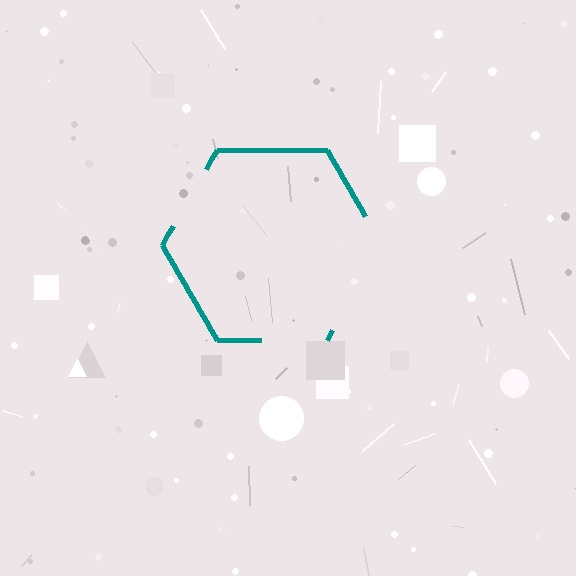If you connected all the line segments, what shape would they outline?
They would outline a hexagon.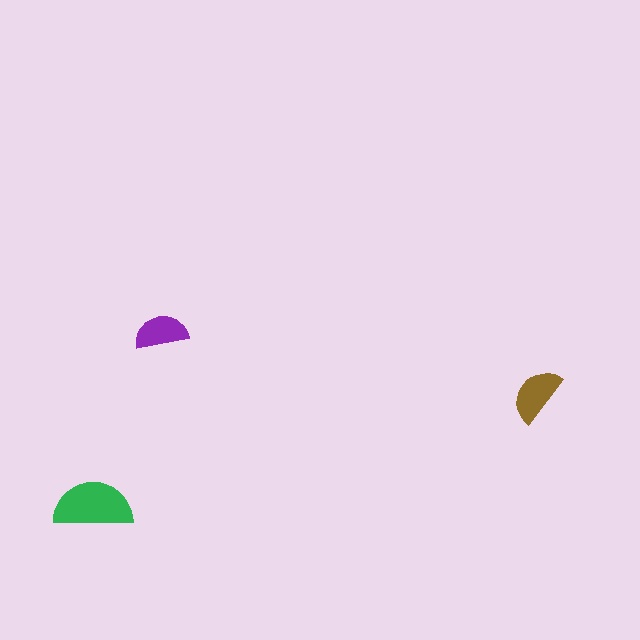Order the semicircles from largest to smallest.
the green one, the brown one, the purple one.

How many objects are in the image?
There are 3 objects in the image.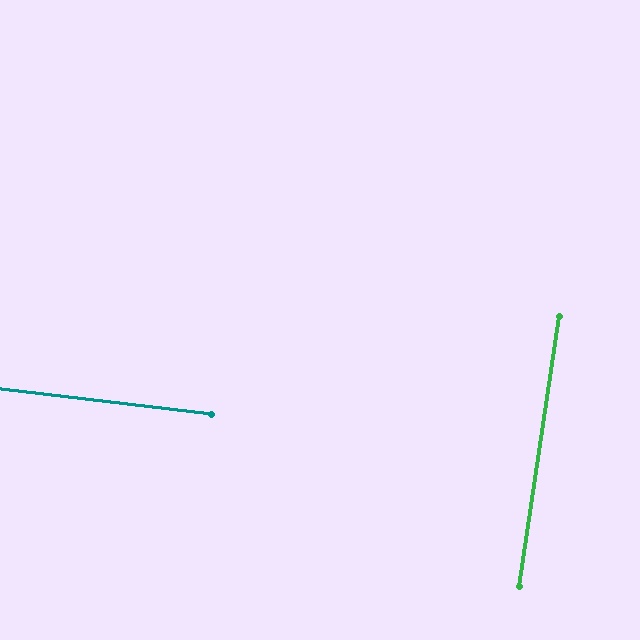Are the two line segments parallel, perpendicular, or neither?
Perpendicular — they meet at approximately 88°.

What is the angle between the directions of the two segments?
Approximately 88 degrees.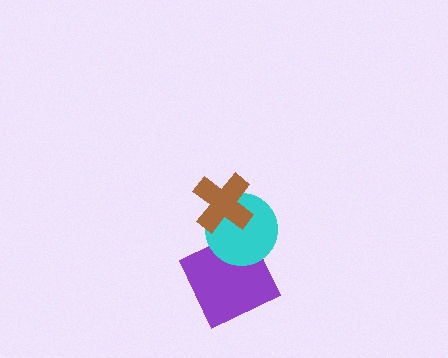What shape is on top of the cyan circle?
The brown cross is on top of the cyan circle.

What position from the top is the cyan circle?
The cyan circle is 2nd from the top.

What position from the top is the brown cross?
The brown cross is 1st from the top.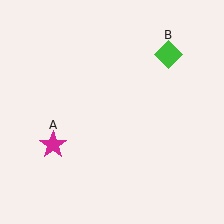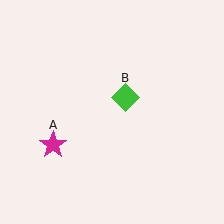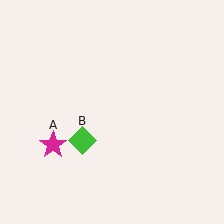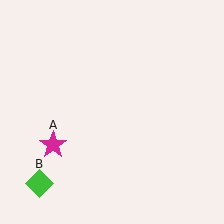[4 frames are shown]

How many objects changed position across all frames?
1 object changed position: green diamond (object B).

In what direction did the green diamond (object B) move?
The green diamond (object B) moved down and to the left.